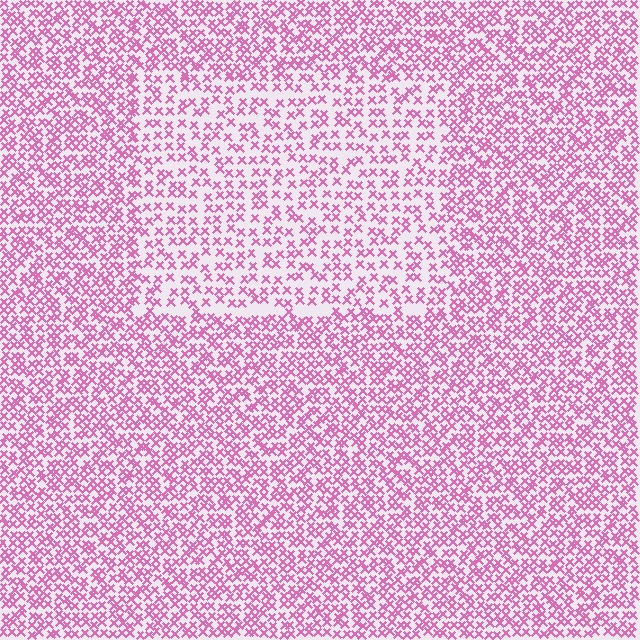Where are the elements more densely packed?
The elements are more densely packed outside the rectangle boundary.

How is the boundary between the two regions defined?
The boundary is defined by a change in element density (approximately 1.7x ratio). All elements are the same color, size, and shape.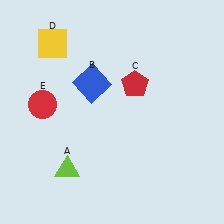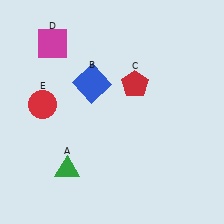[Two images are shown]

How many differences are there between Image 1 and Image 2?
There are 2 differences between the two images.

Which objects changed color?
A changed from lime to green. D changed from yellow to magenta.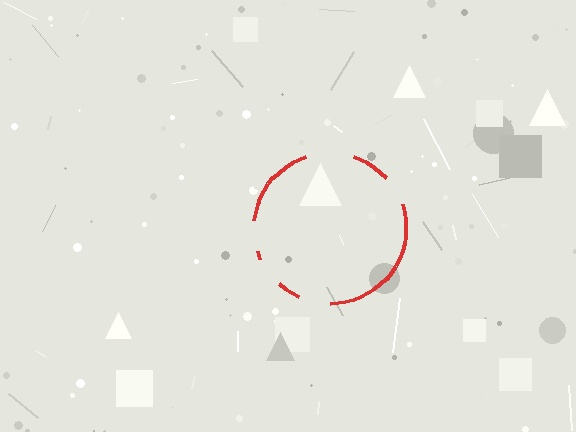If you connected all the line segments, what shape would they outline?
They would outline a circle.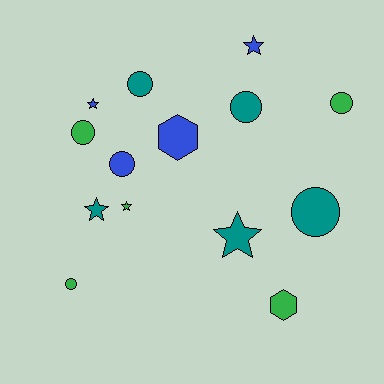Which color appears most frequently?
Green, with 5 objects.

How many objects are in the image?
There are 14 objects.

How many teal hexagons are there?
There are no teal hexagons.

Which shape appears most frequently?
Circle, with 7 objects.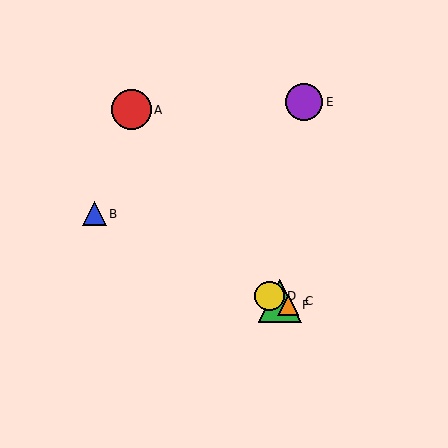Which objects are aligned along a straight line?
Objects B, C, D, F are aligned along a straight line.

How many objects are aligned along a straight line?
4 objects (B, C, D, F) are aligned along a straight line.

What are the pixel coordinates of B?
Object B is at (94, 214).